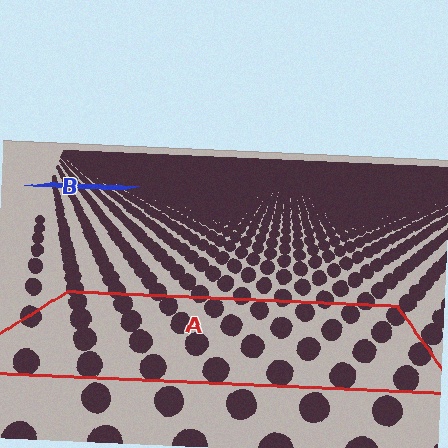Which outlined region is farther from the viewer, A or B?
Region B is farther from the viewer — the texture elements inside it appear smaller and more densely packed.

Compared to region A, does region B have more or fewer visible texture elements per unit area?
Region B has more texture elements per unit area — they are packed more densely because it is farther away.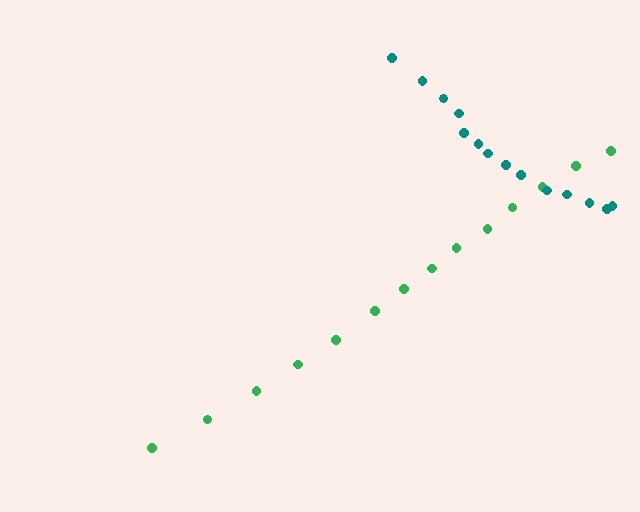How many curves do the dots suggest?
There are 2 distinct paths.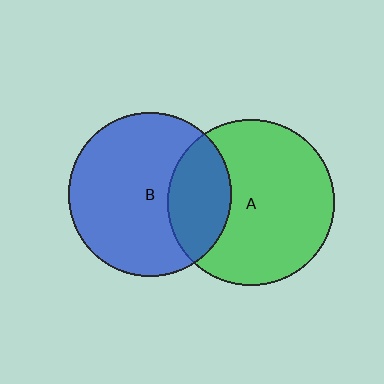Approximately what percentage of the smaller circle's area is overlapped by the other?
Approximately 30%.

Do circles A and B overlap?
Yes.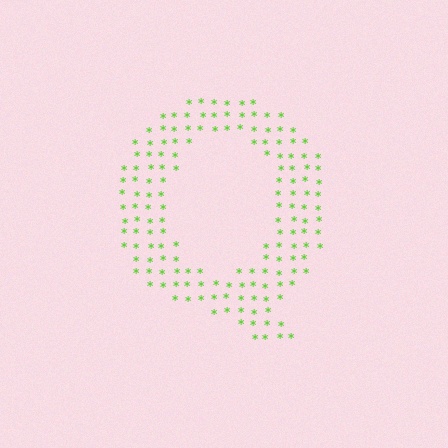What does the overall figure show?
The overall figure shows the letter Q.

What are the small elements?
The small elements are asterisks.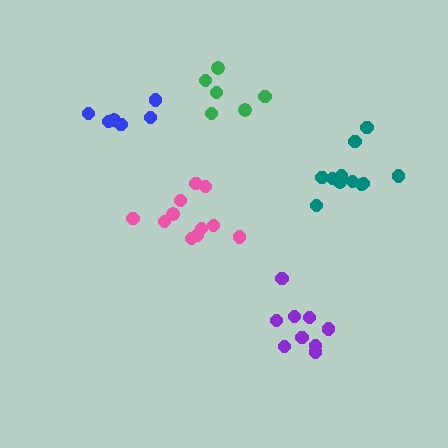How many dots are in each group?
Group 1: 11 dots, Group 2: 9 dots, Group 3: 6 dots, Group 4: 11 dots, Group 5: 6 dots (43 total).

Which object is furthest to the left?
The blue cluster is leftmost.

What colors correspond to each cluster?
The clusters are colored: teal, purple, green, pink, blue.